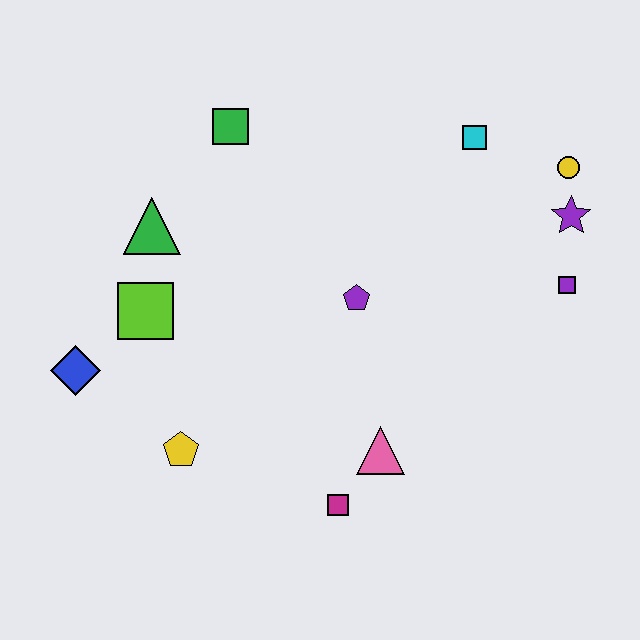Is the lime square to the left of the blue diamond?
No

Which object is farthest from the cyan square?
The blue diamond is farthest from the cyan square.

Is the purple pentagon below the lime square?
No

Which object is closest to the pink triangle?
The magenta square is closest to the pink triangle.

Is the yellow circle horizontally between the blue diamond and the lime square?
No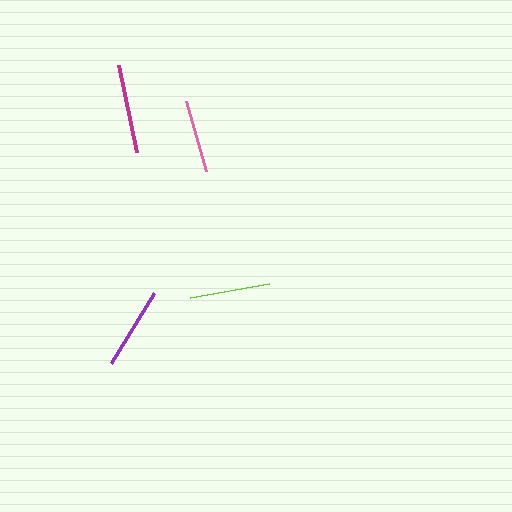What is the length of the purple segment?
The purple segment is approximately 82 pixels long.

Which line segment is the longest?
The magenta line is the longest at approximately 89 pixels.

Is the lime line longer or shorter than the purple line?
The purple line is longer than the lime line.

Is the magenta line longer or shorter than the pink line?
The magenta line is longer than the pink line.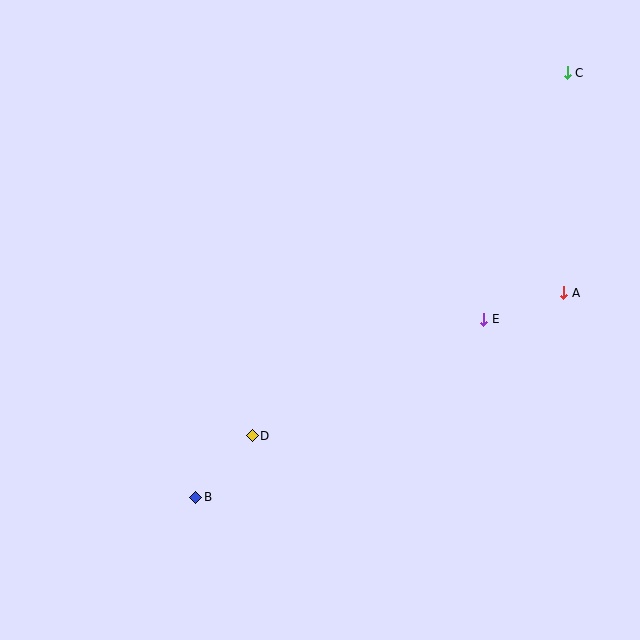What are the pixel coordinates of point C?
Point C is at (567, 73).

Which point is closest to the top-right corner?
Point C is closest to the top-right corner.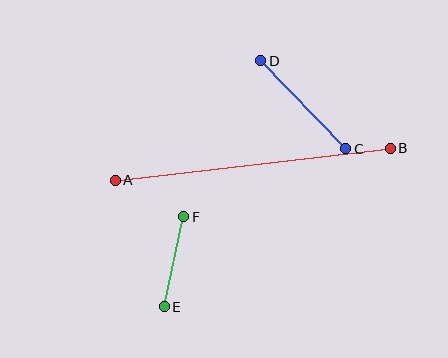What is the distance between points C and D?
The distance is approximately 122 pixels.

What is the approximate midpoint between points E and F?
The midpoint is at approximately (174, 262) pixels.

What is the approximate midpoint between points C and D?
The midpoint is at approximately (303, 105) pixels.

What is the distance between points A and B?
The distance is approximately 276 pixels.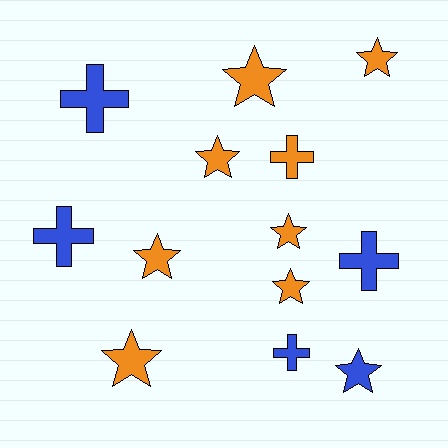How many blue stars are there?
There is 1 blue star.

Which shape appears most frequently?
Star, with 8 objects.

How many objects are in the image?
There are 13 objects.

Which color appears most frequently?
Orange, with 8 objects.